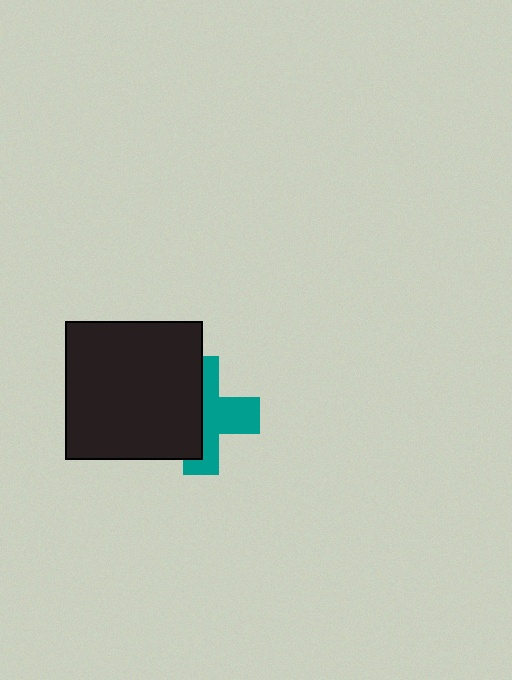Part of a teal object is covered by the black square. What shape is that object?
It is a cross.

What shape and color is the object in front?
The object in front is a black square.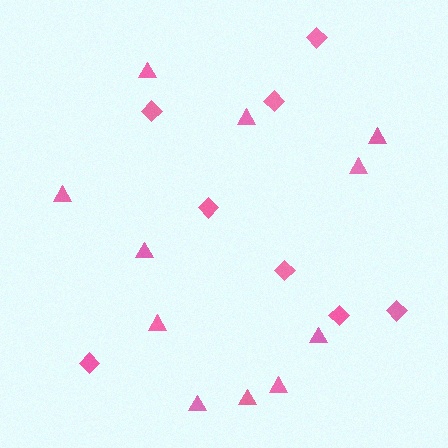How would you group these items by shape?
There are 2 groups: one group of triangles (11) and one group of diamonds (8).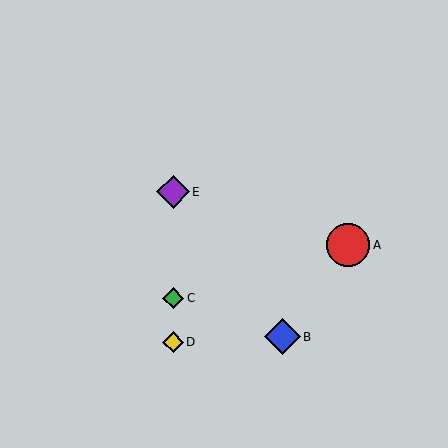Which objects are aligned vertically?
Objects C, D, E are aligned vertically.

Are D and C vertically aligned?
Yes, both are at x≈173.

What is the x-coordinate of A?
Object A is at x≈348.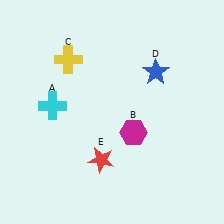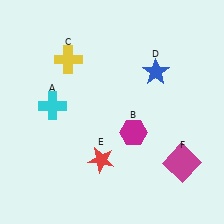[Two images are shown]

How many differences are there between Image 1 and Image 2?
There is 1 difference between the two images.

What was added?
A magenta square (F) was added in Image 2.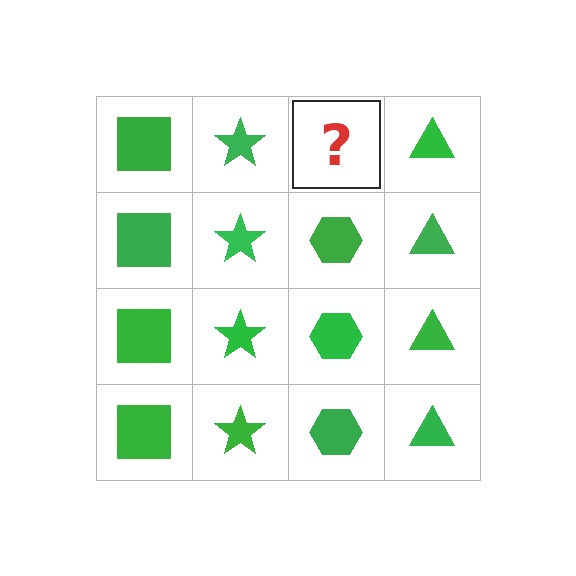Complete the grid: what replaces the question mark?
The question mark should be replaced with a green hexagon.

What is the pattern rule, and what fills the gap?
The rule is that each column has a consistent shape. The gap should be filled with a green hexagon.